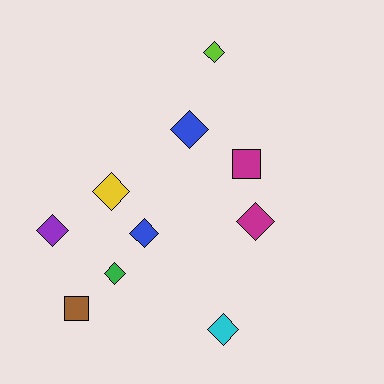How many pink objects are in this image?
There are no pink objects.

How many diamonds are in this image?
There are 8 diamonds.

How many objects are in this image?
There are 10 objects.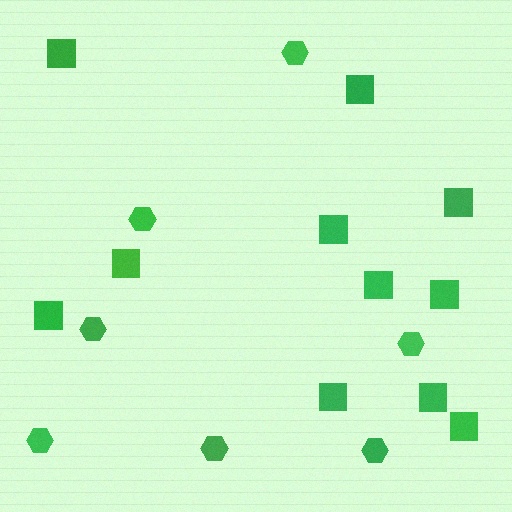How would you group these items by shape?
There are 2 groups: one group of squares (11) and one group of hexagons (7).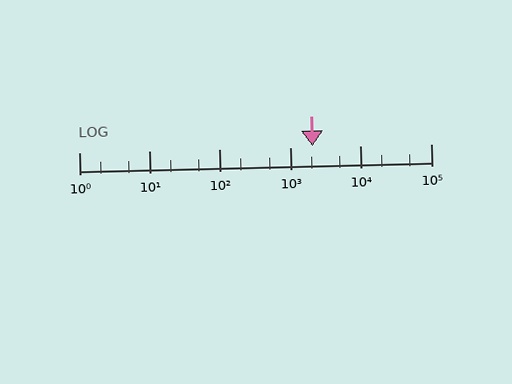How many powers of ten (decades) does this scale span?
The scale spans 5 decades, from 1 to 100000.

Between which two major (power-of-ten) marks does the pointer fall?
The pointer is between 1000 and 10000.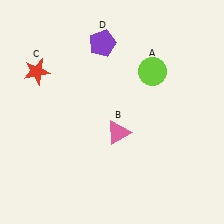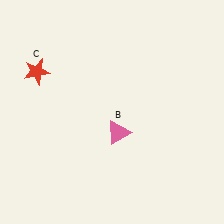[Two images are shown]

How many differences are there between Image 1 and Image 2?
There are 2 differences between the two images.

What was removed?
The purple pentagon (D), the lime circle (A) were removed in Image 2.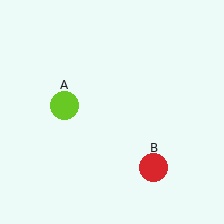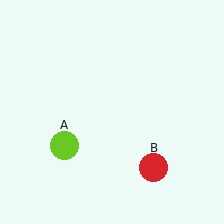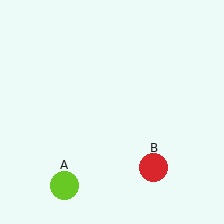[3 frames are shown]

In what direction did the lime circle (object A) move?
The lime circle (object A) moved down.